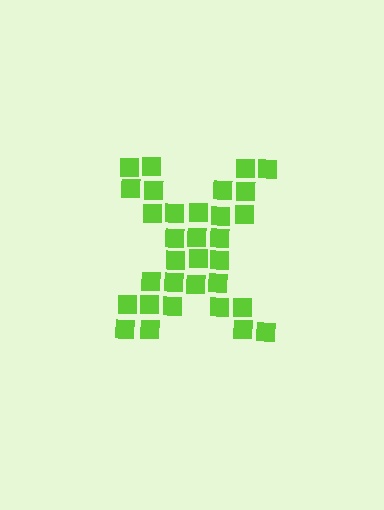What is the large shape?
The large shape is the letter X.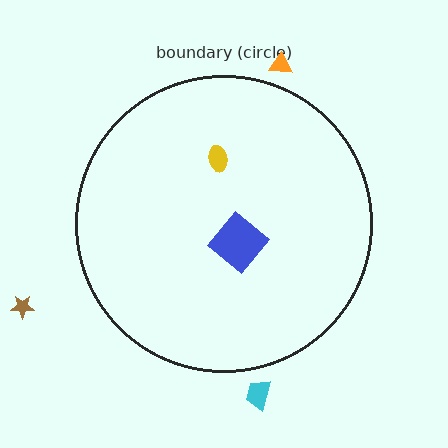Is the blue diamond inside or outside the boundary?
Inside.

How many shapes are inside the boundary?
2 inside, 3 outside.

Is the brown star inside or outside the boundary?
Outside.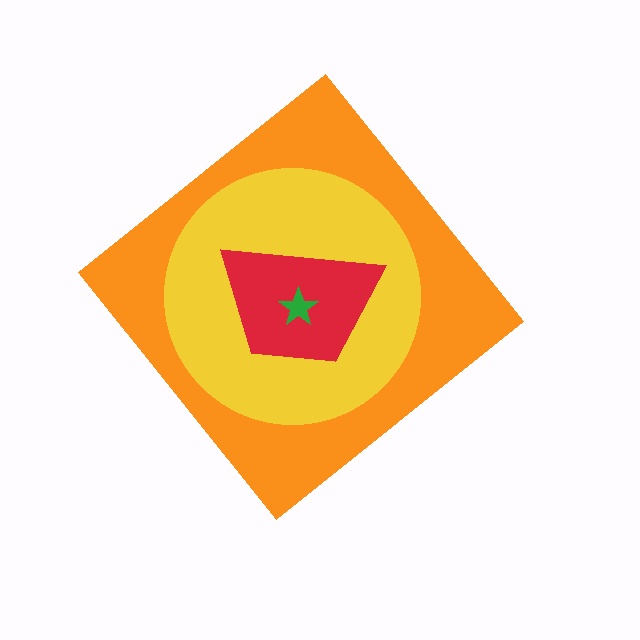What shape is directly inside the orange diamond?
The yellow circle.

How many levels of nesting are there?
4.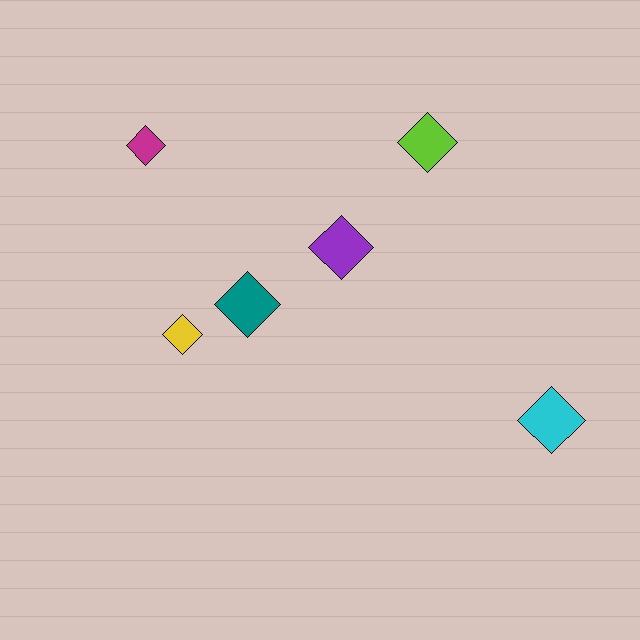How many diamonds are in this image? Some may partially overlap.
There are 6 diamonds.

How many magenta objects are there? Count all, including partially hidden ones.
There is 1 magenta object.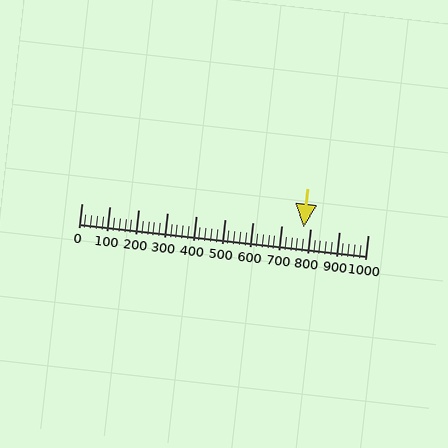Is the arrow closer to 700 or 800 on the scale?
The arrow is closer to 800.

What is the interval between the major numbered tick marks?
The major tick marks are spaced 100 units apart.